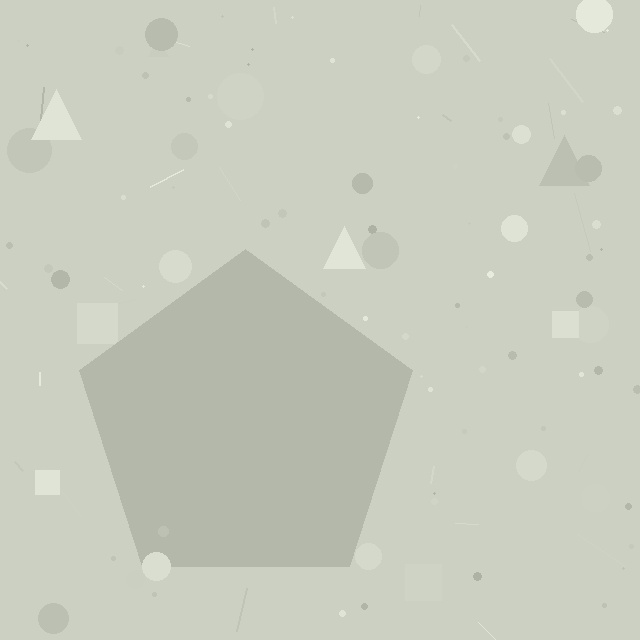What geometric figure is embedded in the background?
A pentagon is embedded in the background.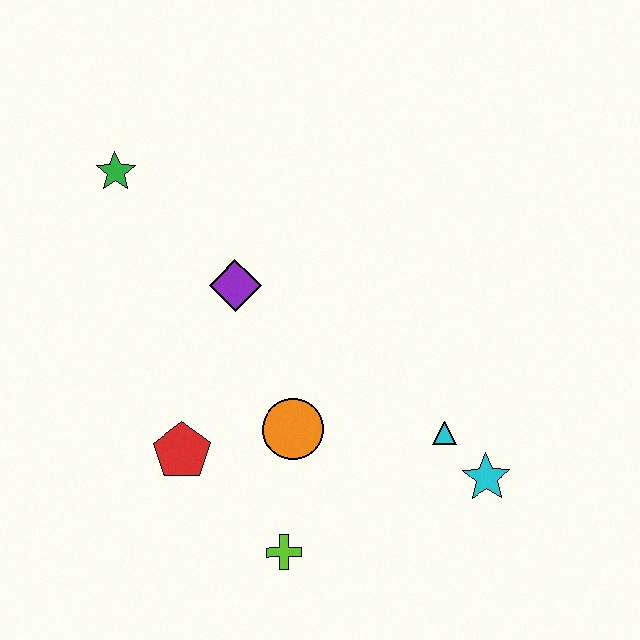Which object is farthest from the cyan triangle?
The green star is farthest from the cyan triangle.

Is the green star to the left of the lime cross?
Yes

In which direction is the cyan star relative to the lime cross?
The cyan star is to the right of the lime cross.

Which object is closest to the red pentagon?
The orange circle is closest to the red pentagon.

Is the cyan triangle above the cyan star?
Yes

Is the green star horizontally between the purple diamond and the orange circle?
No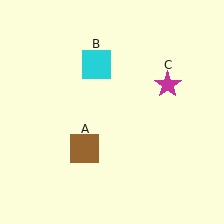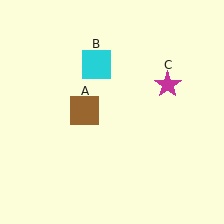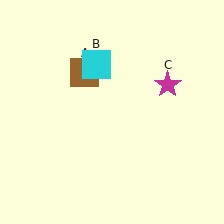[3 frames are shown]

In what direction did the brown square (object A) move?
The brown square (object A) moved up.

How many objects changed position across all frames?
1 object changed position: brown square (object A).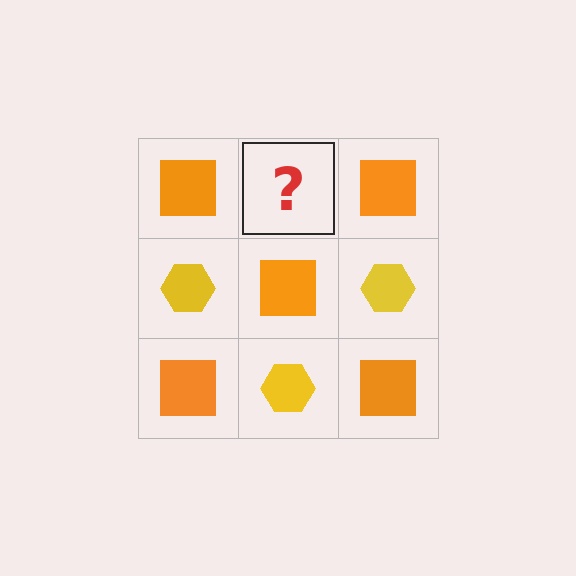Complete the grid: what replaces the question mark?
The question mark should be replaced with a yellow hexagon.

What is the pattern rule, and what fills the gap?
The rule is that it alternates orange square and yellow hexagon in a checkerboard pattern. The gap should be filled with a yellow hexagon.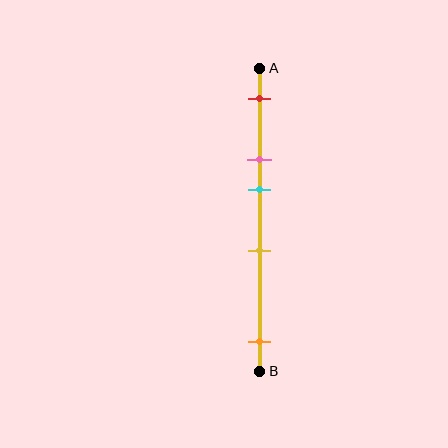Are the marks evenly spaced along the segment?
No, the marks are not evenly spaced.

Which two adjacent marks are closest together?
The pink and cyan marks are the closest adjacent pair.